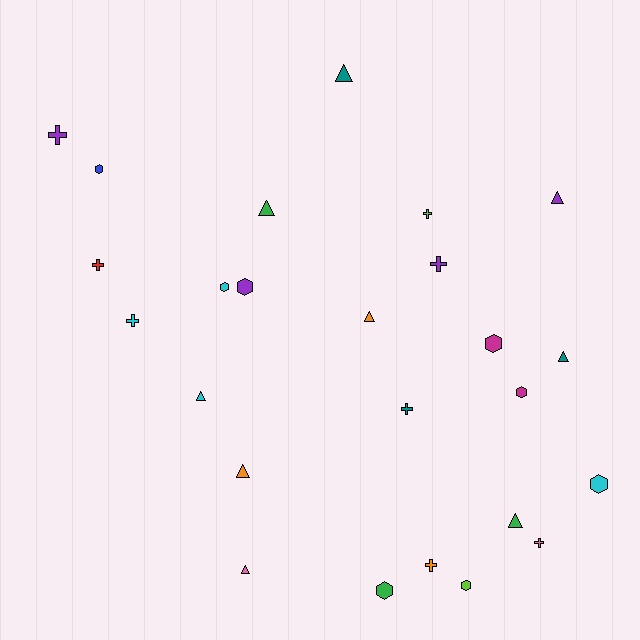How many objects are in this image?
There are 25 objects.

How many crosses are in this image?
There are 8 crosses.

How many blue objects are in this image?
There is 1 blue object.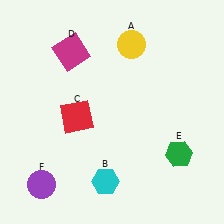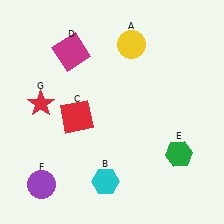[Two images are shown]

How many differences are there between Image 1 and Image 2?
There is 1 difference between the two images.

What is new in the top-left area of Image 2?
A red star (G) was added in the top-left area of Image 2.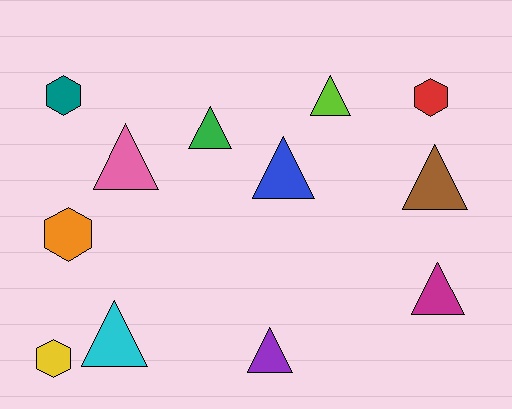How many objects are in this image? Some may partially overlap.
There are 12 objects.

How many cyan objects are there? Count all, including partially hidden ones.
There is 1 cyan object.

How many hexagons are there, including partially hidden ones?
There are 4 hexagons.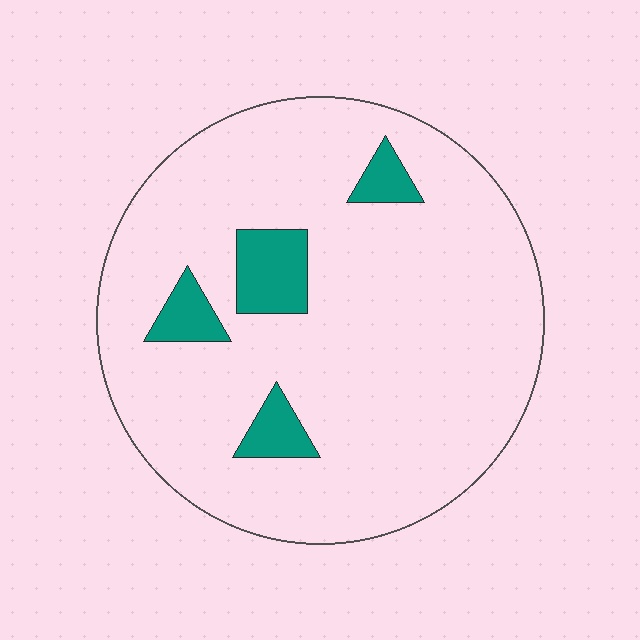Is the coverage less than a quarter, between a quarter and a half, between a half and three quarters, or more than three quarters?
Less than a quarter.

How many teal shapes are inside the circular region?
4.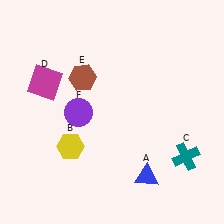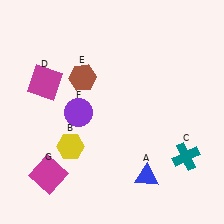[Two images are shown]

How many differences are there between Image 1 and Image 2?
There is 1 difference between the two images.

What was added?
A magenta square (G) was added in Image 2.